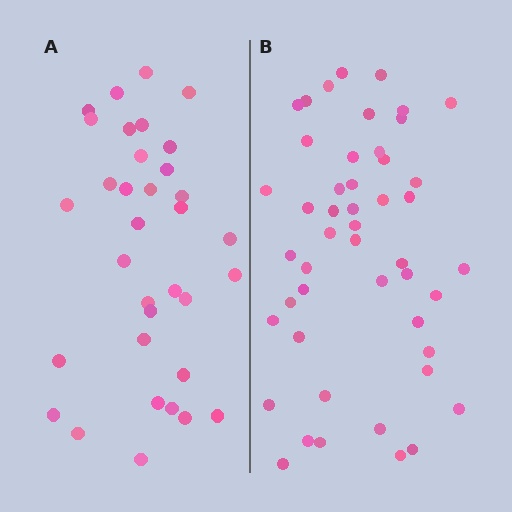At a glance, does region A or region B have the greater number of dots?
Region B (the right region) has more dots.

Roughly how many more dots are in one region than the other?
Region B has approximately 15 more dots than region A.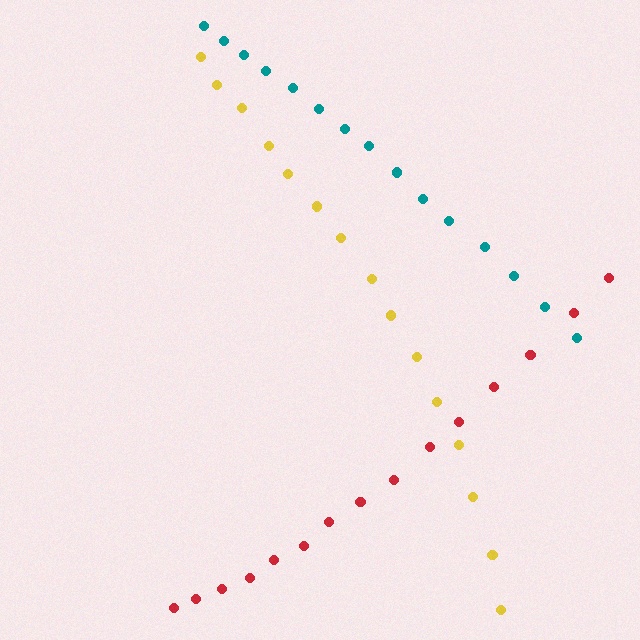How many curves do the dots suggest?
There are 3 distinct paths.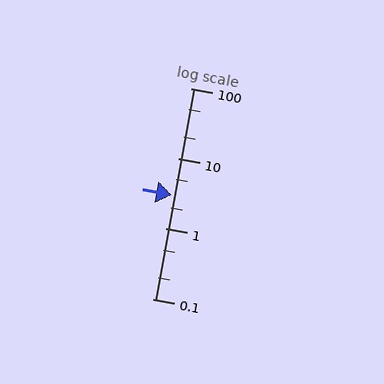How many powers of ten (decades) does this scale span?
The scale spans 3 decades, from 0.1 to 100.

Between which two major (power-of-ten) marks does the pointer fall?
The pointer is between 1 and 10.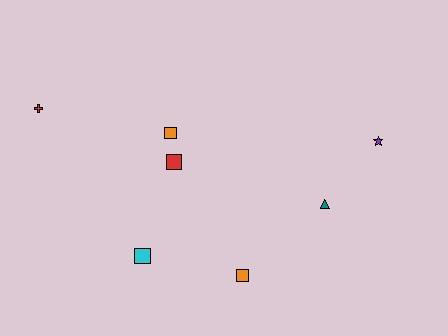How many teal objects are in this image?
There is 1 teal object.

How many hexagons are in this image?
There are no hexagons.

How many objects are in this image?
There are 7 objects.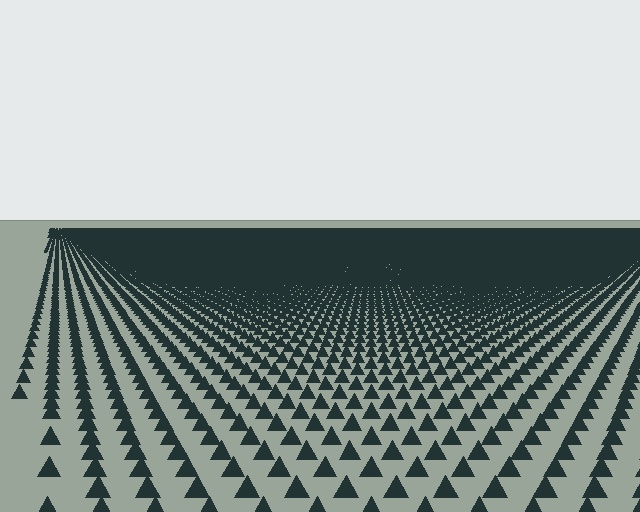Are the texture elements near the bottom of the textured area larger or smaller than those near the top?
Larger. Near the bottom, elements are closer to the viewer and appear at a bigger on-screen size.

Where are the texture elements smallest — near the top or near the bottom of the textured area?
Near the top.